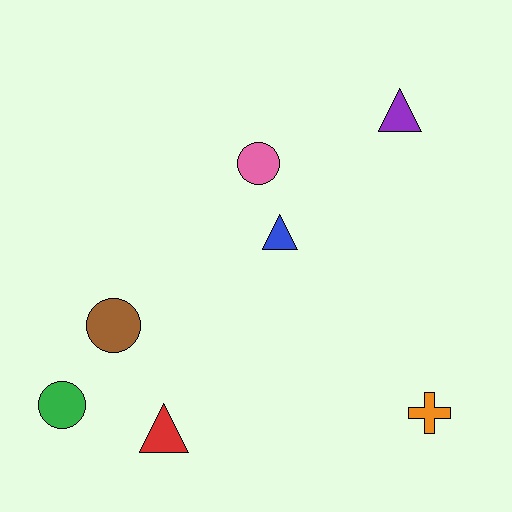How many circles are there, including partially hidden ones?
There are 3 circles.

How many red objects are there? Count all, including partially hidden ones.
There is 1 red object.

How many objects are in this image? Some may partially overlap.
There are 7 objects.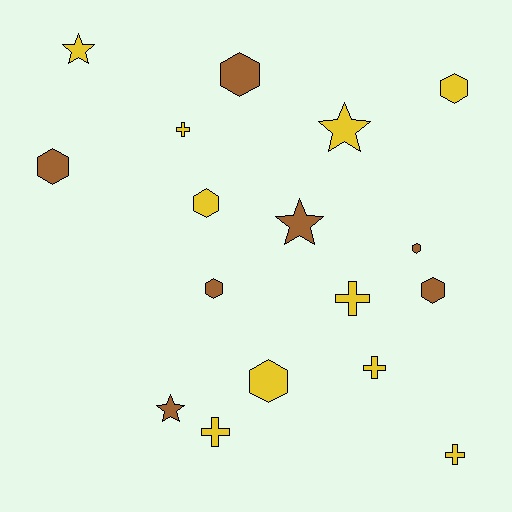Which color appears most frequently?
Yellow, with 10 objects.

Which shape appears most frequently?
Hexagon, with 8 objects.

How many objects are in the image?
There are 17 objects.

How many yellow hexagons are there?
There are 3 yellow hexagons.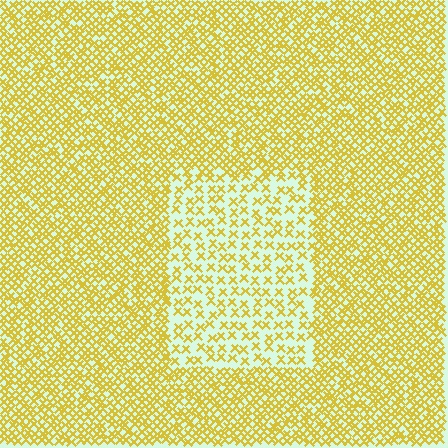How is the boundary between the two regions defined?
The boundary is defined by a change in element density (approximately 2.2x ratio). All elements are the same color, size, and shape.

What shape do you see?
I see a rectangle.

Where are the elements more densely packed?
The elements are more densely packed outside the rectangle boundary.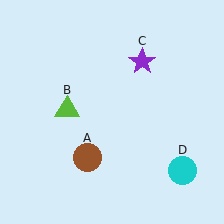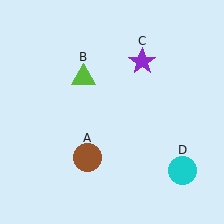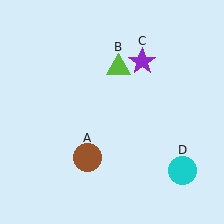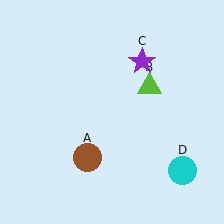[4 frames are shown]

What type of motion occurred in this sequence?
The lime triangle (object B) rotated clockwise around the center of the scene.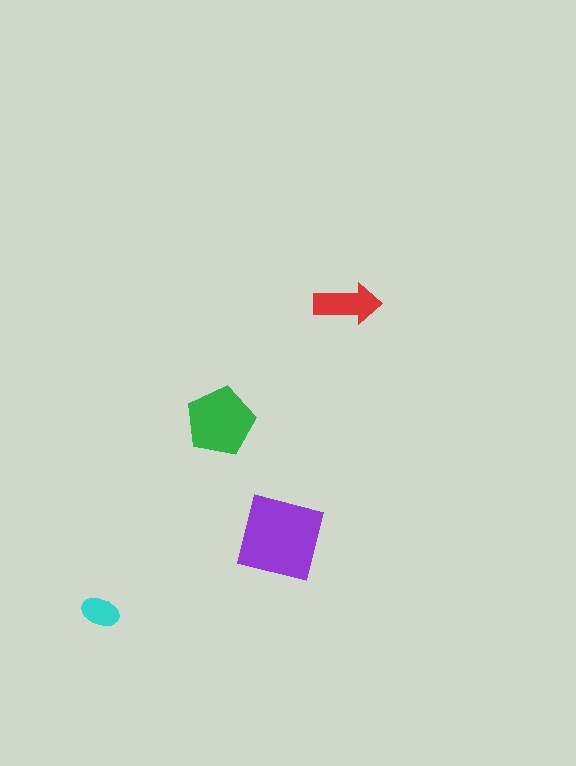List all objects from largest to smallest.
The purple square, the green pentagon, the red arrow, the cyan ellipse.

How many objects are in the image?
There are 4 objects in the image.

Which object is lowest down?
The cyan ellipse is bottommost.